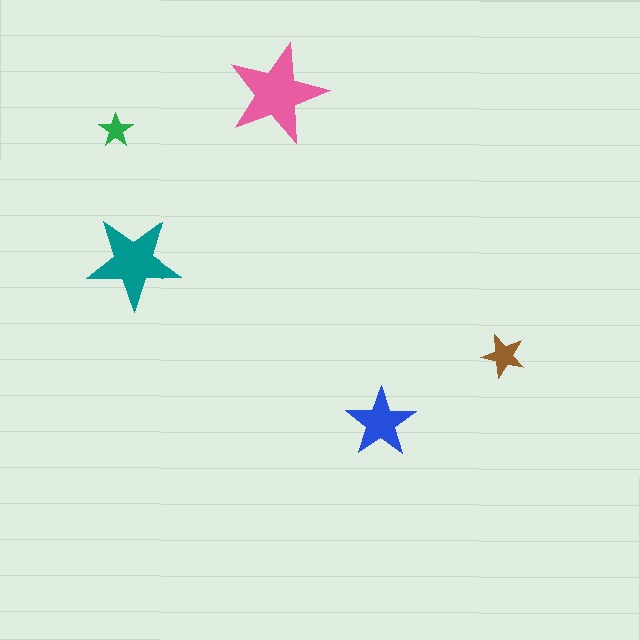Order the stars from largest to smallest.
the pink one, the teal one, the blue one, the brown one, the green one.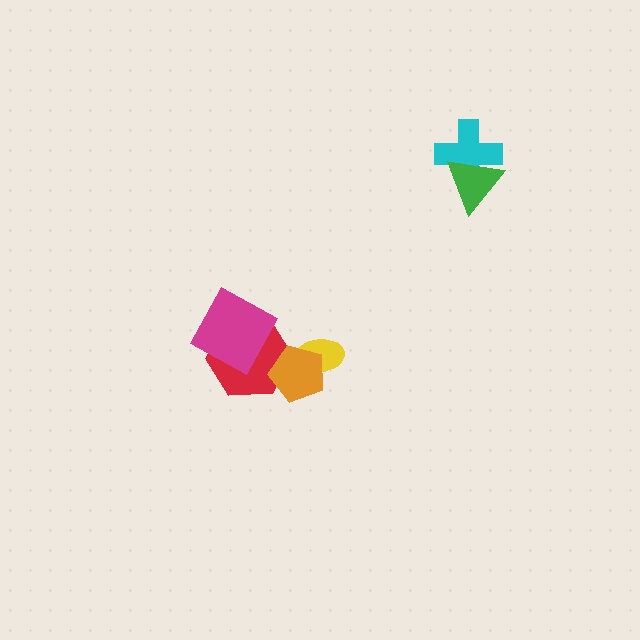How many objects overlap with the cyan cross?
1 object overlaps with the cyan cross.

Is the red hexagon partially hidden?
Yes, it is partially covered by another shape.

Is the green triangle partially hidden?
No, no other shape covers it.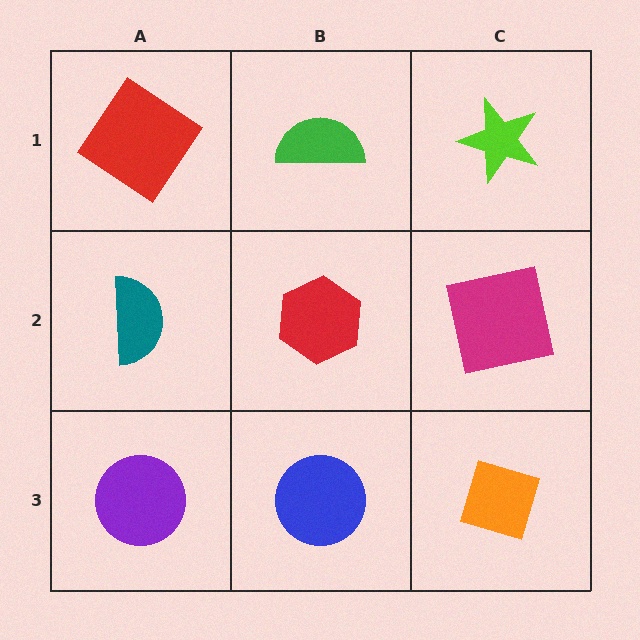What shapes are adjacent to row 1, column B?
A red hexagon (row 2, column B), a red diamond (row 1, column A), a lime star (row 1, column C).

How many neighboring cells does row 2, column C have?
3.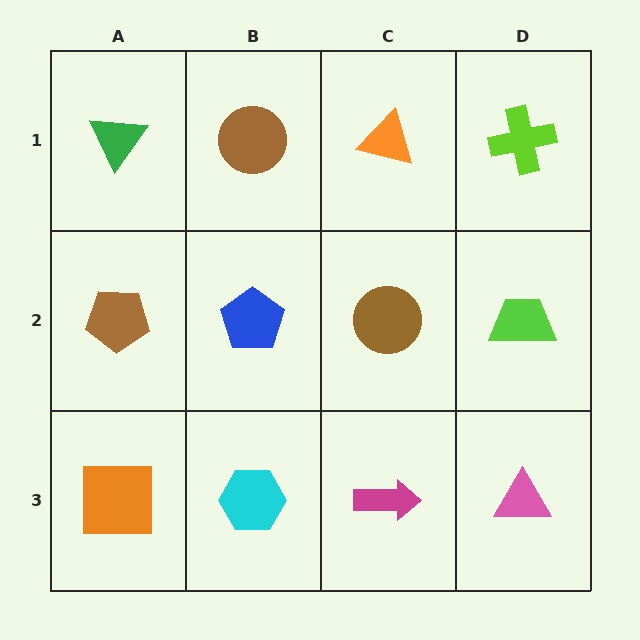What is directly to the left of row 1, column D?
An orange triangle.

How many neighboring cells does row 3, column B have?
3.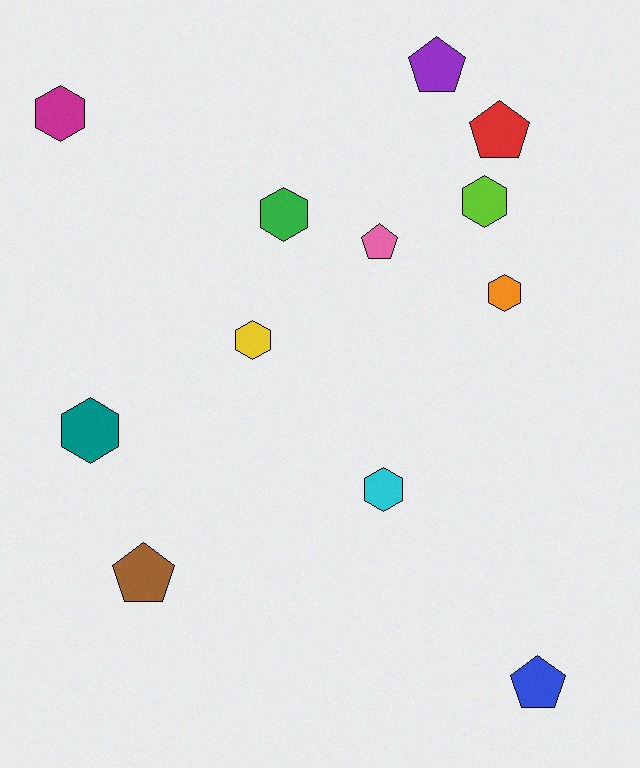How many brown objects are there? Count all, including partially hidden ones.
There is 1 brown object.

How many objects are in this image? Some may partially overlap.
There are 12 objects.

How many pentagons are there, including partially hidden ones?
There are 5 pentagons.